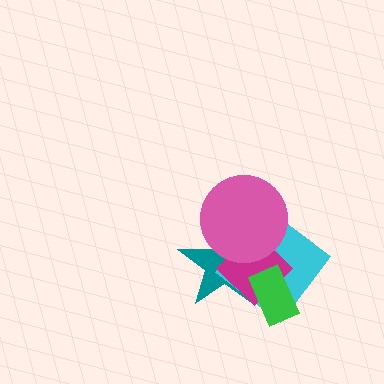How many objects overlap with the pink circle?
3 objects overlap with the pink circle.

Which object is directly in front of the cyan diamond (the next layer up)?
The magenta diamond is directly in front of the cyan diamond.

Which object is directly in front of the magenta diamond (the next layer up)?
The green rectangle is directly in front of the magenta diamond.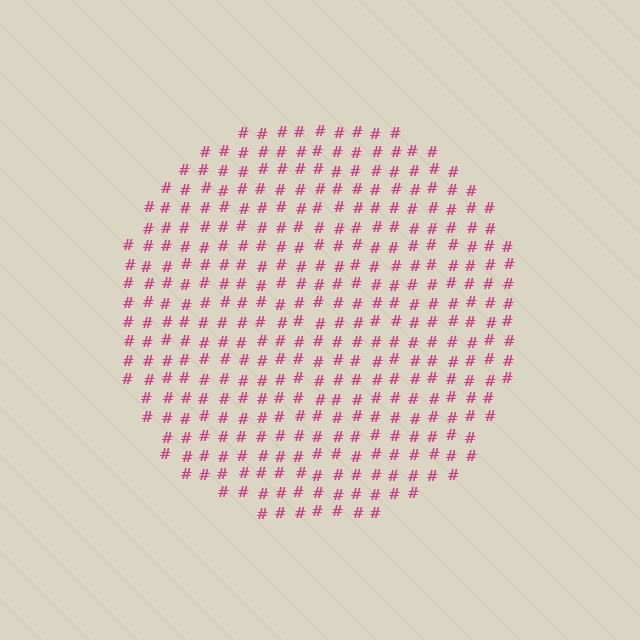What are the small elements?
The small elements are hash symbols.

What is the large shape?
The large shape is a circle.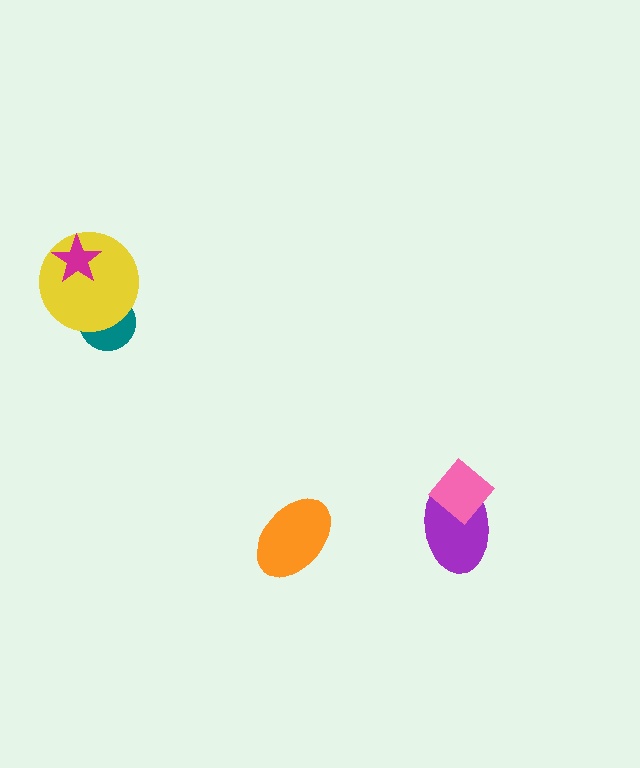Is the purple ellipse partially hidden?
Yes, it is partially covered by another shape.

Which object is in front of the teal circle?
The yellow circle is in front of the teal circle.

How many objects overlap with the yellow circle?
2 objects overlap with the yellow circle.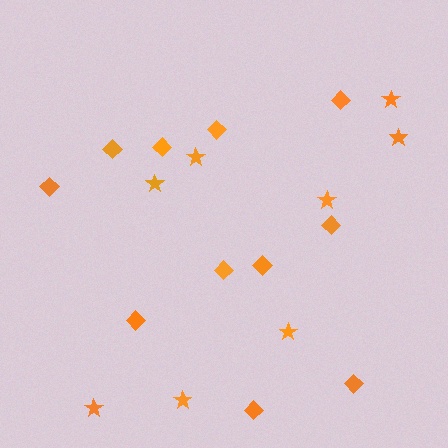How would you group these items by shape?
There are 2 groups: one group of stars (8) and one group of diamonds (11).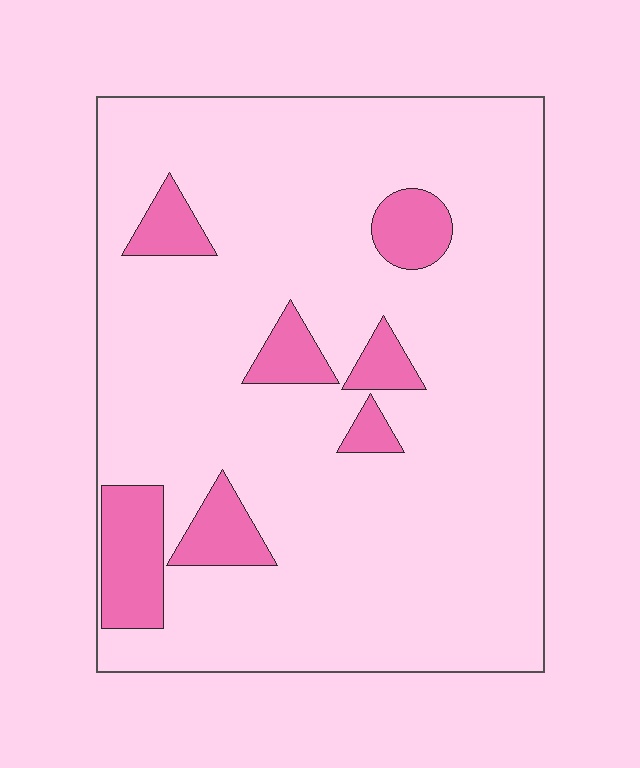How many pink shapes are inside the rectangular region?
7.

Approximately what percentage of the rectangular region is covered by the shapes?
Approximately 15%.